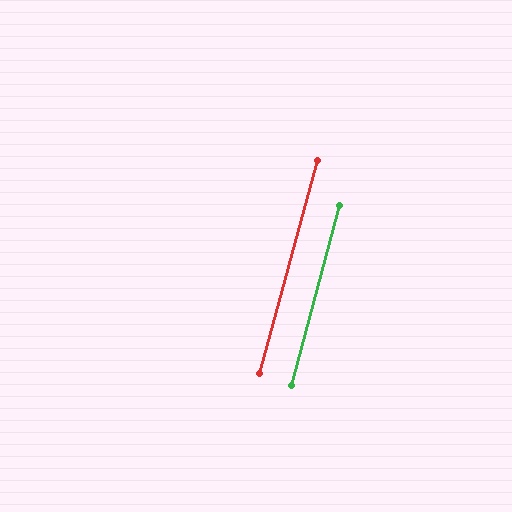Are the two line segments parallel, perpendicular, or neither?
Parallel — their directions differ by only 0.2°.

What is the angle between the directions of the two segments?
Approximately 0 degrees.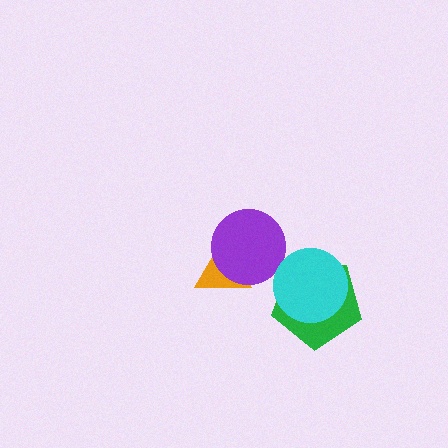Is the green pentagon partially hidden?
Yes, it is partially covered by another shape.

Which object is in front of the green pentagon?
The cyan circle is in front of the green pentagon.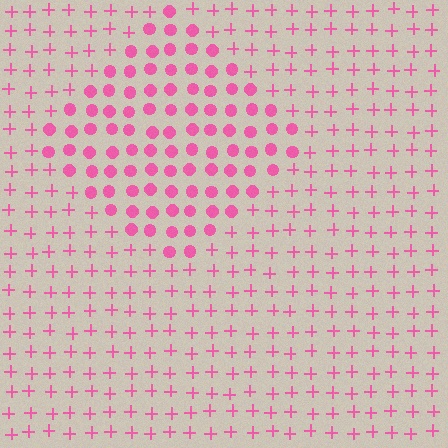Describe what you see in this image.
The image is filled with small pink elements arranged in a uniform grid. A diamond-shaped region contains circles, while the surrounding area contains plus signs. The boundary is defined purely by the change in element shape.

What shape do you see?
I see a diamond.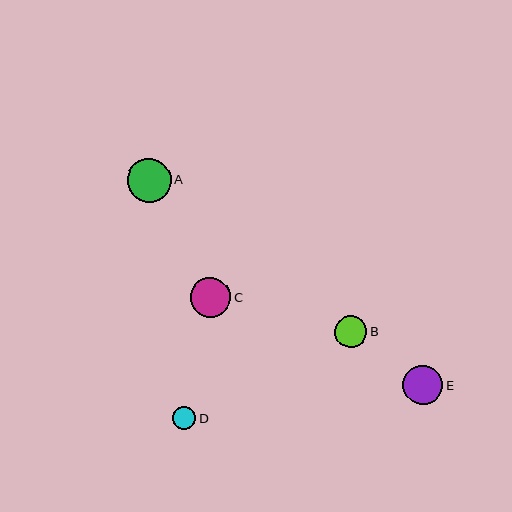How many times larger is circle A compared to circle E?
Circle A is approximately 1.1 times the size of circle E.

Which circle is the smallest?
Circle D is the smallest with a size of approximately 23 pixels.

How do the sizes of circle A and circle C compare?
Circle A and circle C are approximately the same size.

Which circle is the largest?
Circle A is the largest with a size of approximately 44 pixels.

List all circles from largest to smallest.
From largest to smallest: A, C, E, B, D.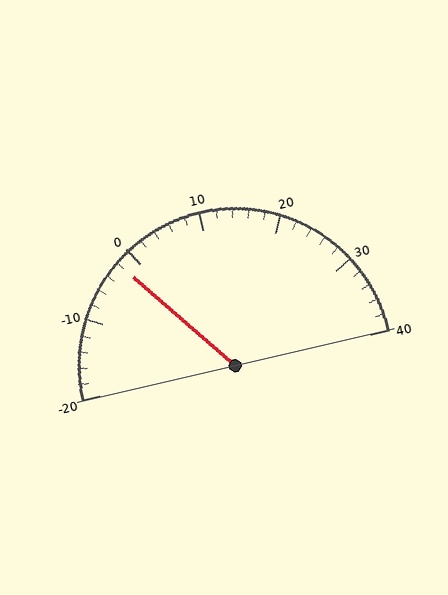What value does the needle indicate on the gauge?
The needle indicates approximately -2.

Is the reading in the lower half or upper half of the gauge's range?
The reading is in the lower half of the range (-20 to 40).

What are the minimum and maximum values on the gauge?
The gauge ranges from -20 to 40.